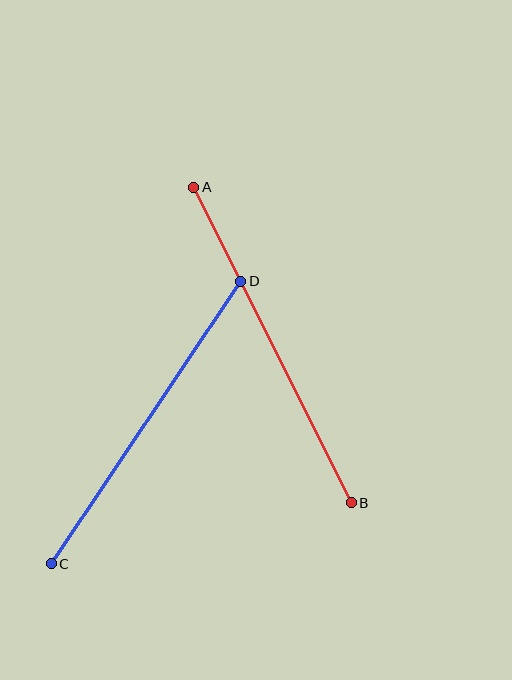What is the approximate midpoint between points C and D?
The midpoint is at approximately (146, 423) pixels.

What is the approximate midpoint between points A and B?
The midpoint is at approximately (272, 345) pixels.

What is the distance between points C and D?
The distance is approximately 340 pixels.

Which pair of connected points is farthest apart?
Points A and B are farthest apart.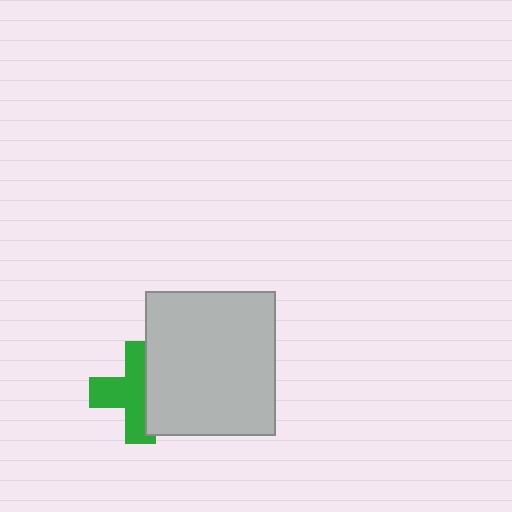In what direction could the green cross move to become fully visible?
The green cross could move left. That would shift it out from behind the light gray rectangle entirely.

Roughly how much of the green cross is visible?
About half of it is visible (roughly 61%).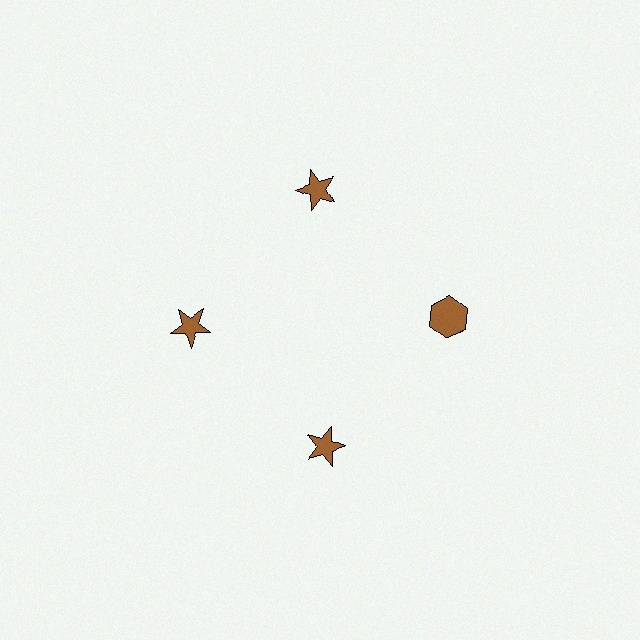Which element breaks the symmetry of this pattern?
The brown hexagon at roughly the 3 o'clock position breaks the symmetry. All other shapes are brown stars.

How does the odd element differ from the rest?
It has a different shape: hexagon instead of star.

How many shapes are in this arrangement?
There are 4 shapes arranged in a ring pattern.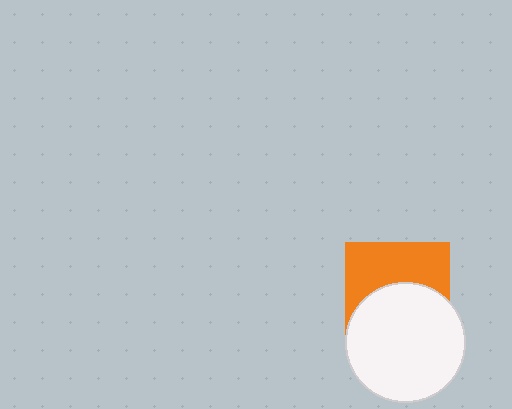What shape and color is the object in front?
The object in front is a white circle.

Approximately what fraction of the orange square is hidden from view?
Roughly 53% of the orange square is hidden behind the white circle.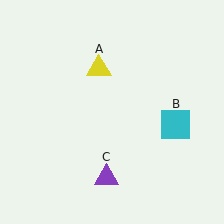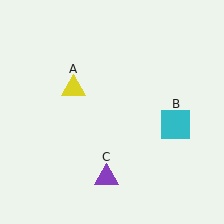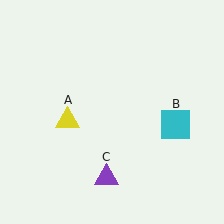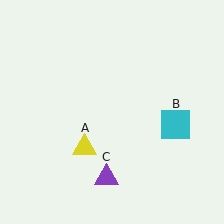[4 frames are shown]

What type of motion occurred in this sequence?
The yellow triangle (object A) rotated counterclockwise around the center of the scene.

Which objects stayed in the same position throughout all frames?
Cyan square (object B) and purple triangle (object C) remained stationary.